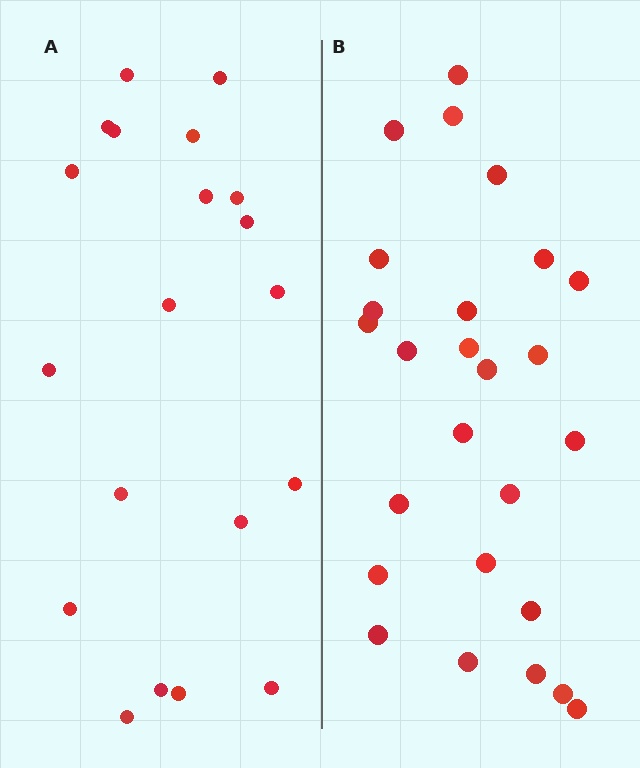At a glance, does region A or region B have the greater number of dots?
Region B (the right region) has more dots.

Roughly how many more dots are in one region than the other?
Region B has about 6 more dots than region A.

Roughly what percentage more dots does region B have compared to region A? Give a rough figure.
About 30% more.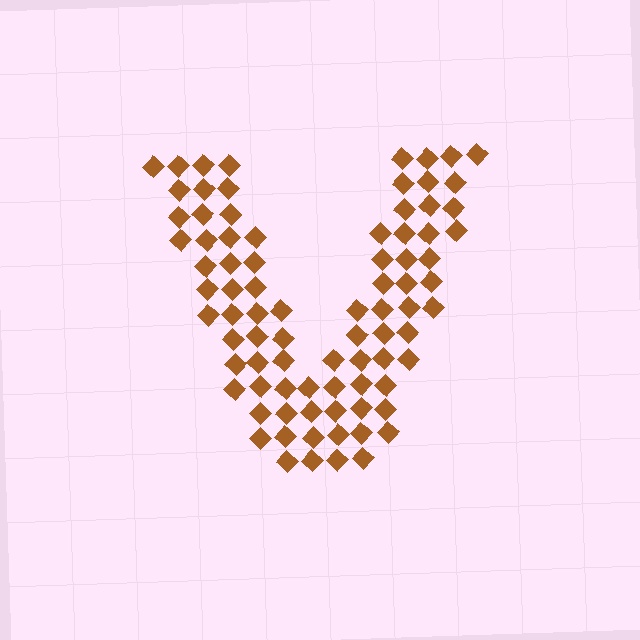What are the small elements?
The small elements are diamonds.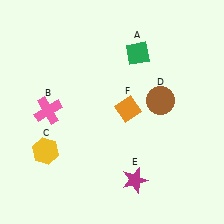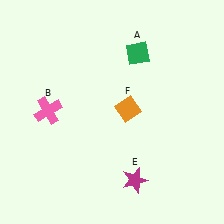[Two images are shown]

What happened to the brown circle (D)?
The brown circle (D) was removed in Image 2. It was in the top-right area of Image 1.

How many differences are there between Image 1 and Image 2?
There are 2 differences between the two images.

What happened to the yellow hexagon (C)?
The yellow hexagon (C) was removed in Image 2. It was in the bottom-left area of Image 1.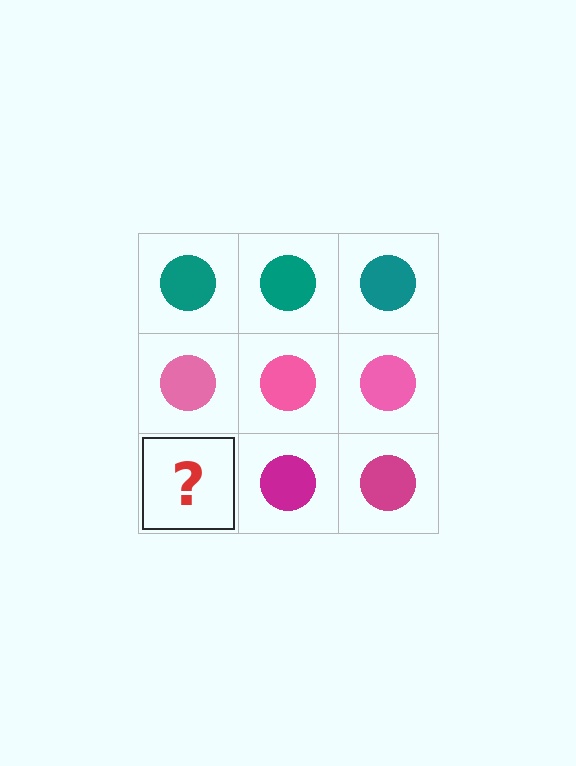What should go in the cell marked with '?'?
The missing cell should contain a magenta circle.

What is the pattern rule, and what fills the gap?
The rule is that each row has a consistent color. The gap should be filled with a magenta circle.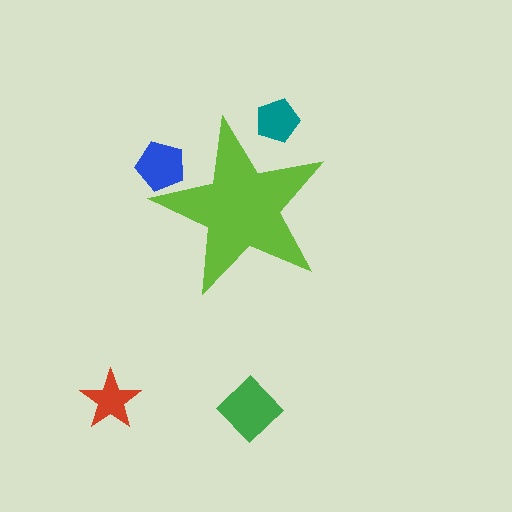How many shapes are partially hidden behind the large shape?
2 shapes are partially hidden.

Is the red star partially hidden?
No, the red star is fully visible.